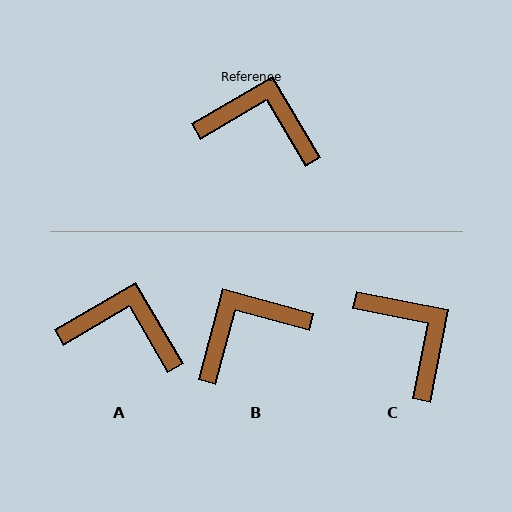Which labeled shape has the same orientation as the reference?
A.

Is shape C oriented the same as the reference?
No, it is off by about 42 degrees.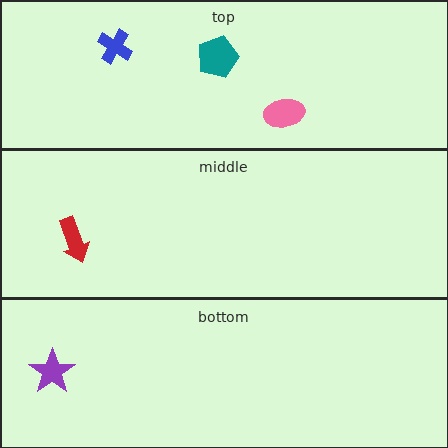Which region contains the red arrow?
The middle region.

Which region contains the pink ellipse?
The top region.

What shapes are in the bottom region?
The purple star.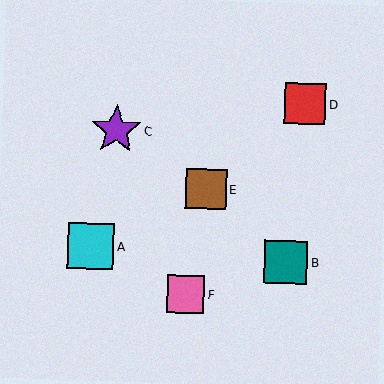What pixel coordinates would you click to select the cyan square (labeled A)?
Click at (91, 246) to select the cyan square A.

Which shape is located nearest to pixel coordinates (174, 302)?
The pink square (labeled F) at (186, 294) is nearest to that location.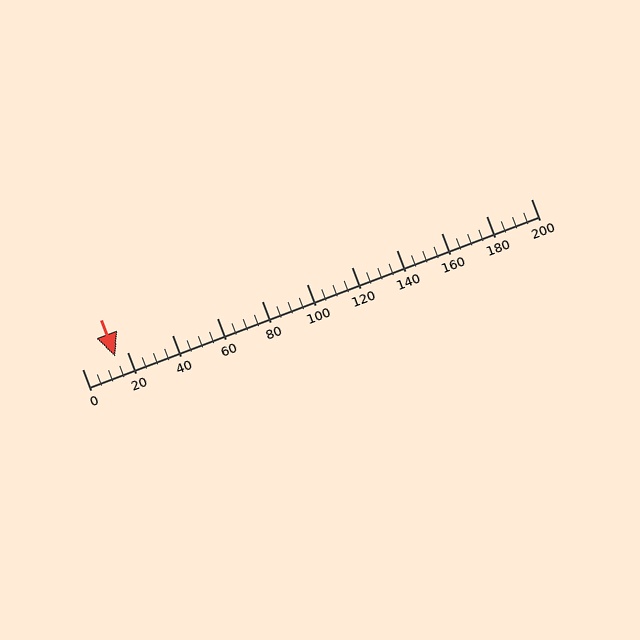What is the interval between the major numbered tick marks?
The major tick marks are spaced 20 units apart.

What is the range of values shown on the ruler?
The ruler shows values from 0 to 200.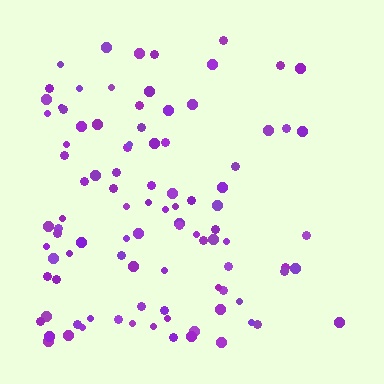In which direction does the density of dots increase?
From right to left, with the left side densest.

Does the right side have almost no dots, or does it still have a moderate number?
Still a moderate number, just noticeably fewer than the left.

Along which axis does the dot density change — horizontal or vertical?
Horizontal.